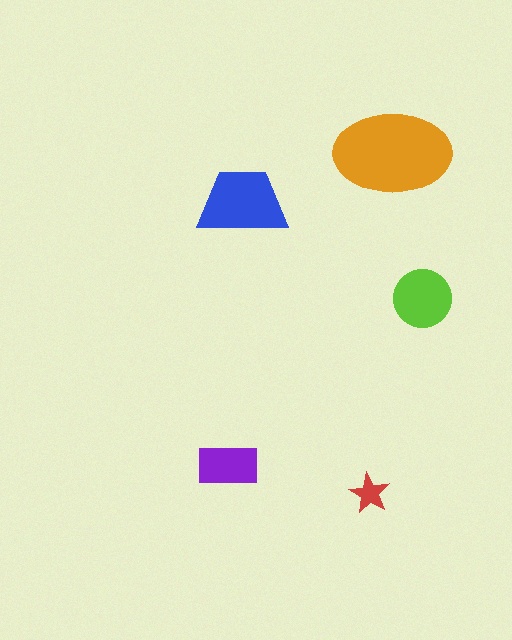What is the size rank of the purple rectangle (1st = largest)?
4th.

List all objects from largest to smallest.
The orange ellipse, the blue trapezoid, the lime circle, the purple rectangle, the red star.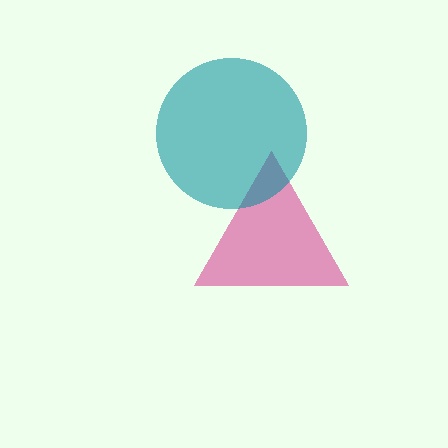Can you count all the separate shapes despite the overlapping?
Yes, there are 2 separate shapes.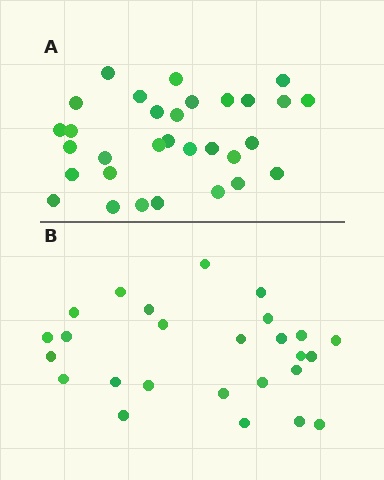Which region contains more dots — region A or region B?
Region A (the top region) has more dots.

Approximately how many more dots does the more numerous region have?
Region A has about 5 more dots than region B.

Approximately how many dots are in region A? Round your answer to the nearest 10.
About 30 dots. (The exact count is 31, which rounds to 30.)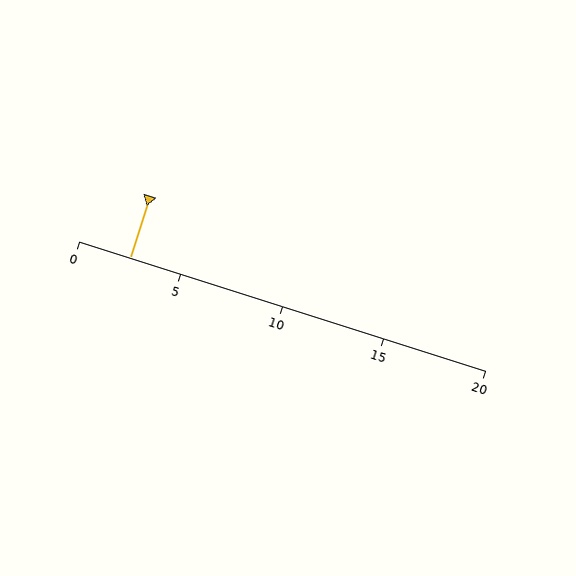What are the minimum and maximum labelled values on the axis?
The axis runs from 0 to 20.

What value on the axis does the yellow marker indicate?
The marker indicates approximately 2.5.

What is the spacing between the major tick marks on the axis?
The major ticks are spaced 5 apart.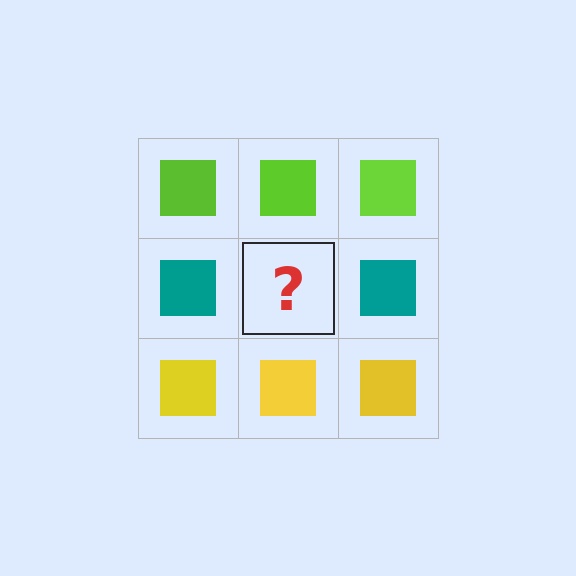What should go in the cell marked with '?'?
The missing cell should contain a teal square.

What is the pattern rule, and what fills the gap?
The rule is that each row has a consistent color. The gap should be filled with a teal square.